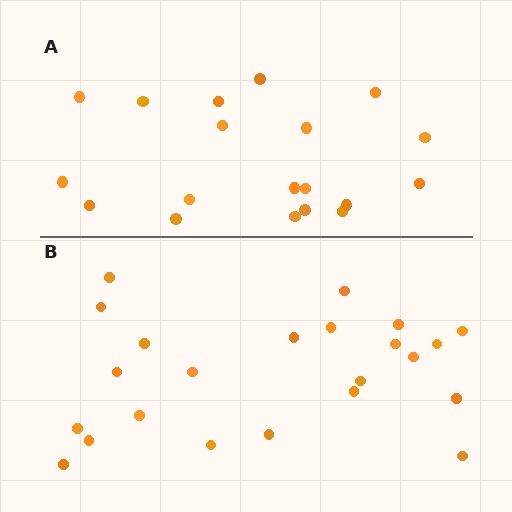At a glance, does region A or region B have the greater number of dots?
Region B (the bottom region) has more dots.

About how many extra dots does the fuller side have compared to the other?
Region B has about 4 more dots than region A.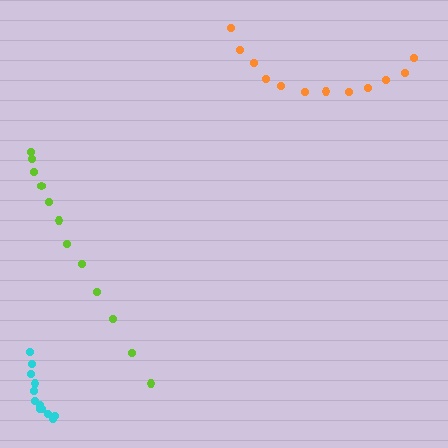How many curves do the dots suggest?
There are 3 distinct paths.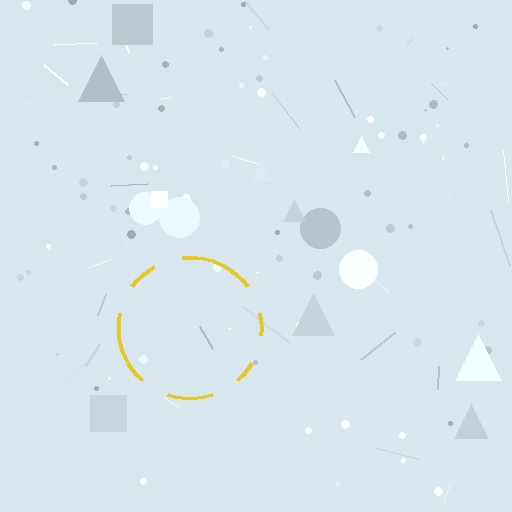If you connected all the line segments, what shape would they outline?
They would outline a circle.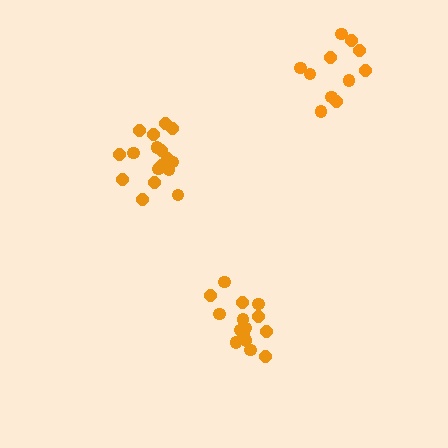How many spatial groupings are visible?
There are 3 spatial groupings.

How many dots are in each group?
Group 1: 15 dots, Group 2: 11 dots, Group 3: 17 dots (43 total).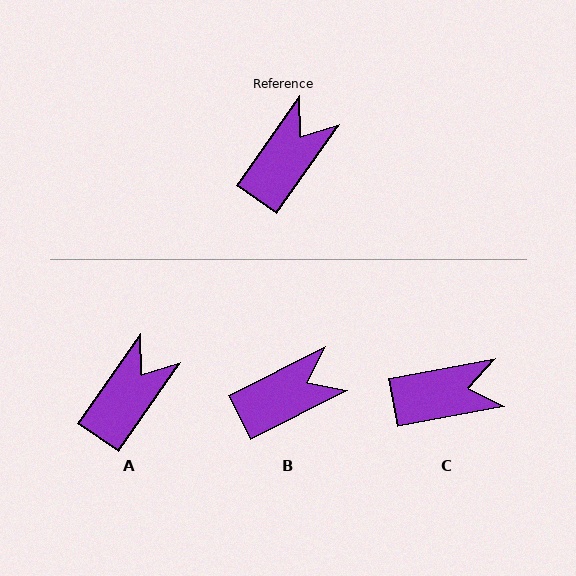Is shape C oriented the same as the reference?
No, it is off by about 45 degrees.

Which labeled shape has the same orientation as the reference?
A.